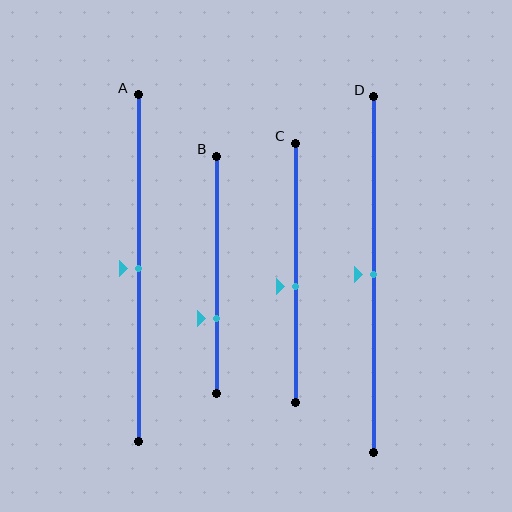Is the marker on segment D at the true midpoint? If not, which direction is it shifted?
Yes, the marker on segment D is at the true midpoint.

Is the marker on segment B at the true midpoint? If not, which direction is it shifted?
No, the marker on segment B is shifted downward by about 18% of the segment length.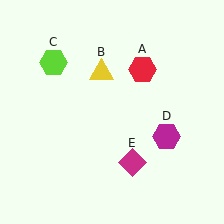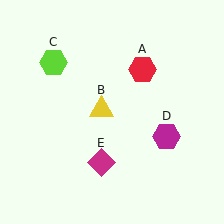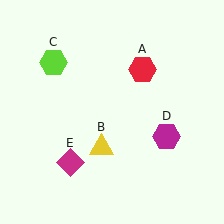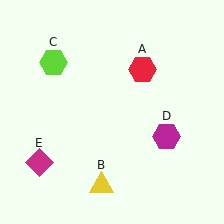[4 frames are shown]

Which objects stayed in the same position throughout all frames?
Red hexagon (object A) and lime hexagon (object C) and magenta hexagon (object D) remained stationary.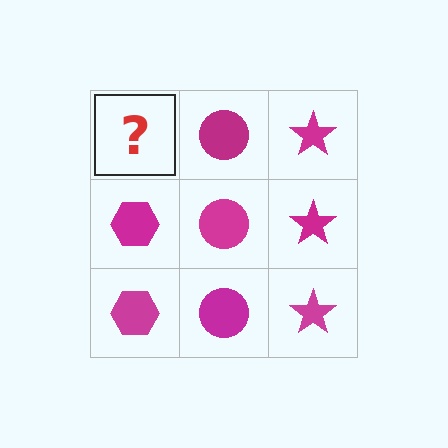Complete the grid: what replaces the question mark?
The question mark should be replaced with a magenta hexagon.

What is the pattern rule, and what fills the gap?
The rule is that each column has a consistent shape. The gap should be filled with a magenta hexagon.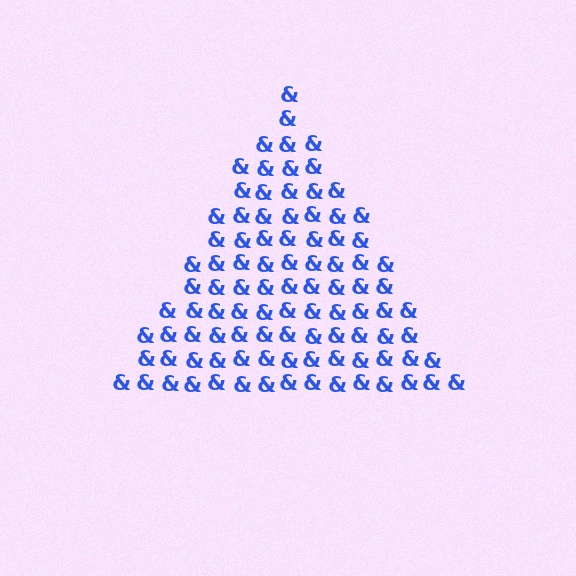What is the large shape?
The large shape is a triangle.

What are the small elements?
The small elements are ampersands.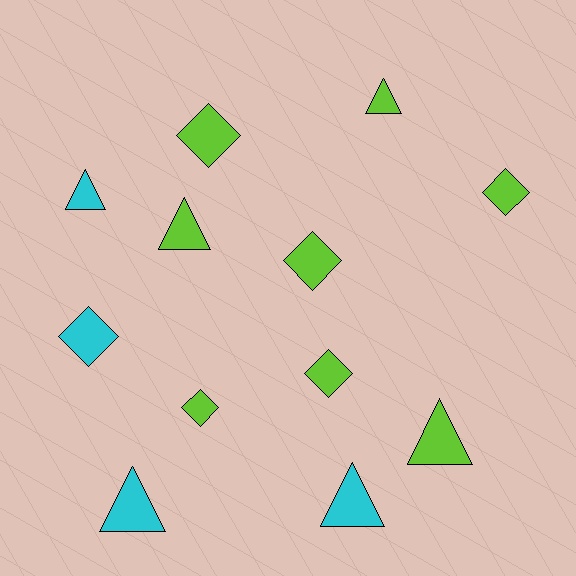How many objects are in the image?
There are 12 objects.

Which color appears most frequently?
Lime, with 8 objects.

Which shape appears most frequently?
Triangle, with 6 objects.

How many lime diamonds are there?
There are 5 lime diamonds.